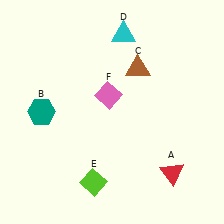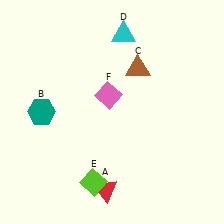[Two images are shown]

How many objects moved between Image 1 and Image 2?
1 object moved between the two images.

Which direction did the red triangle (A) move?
The red triangle (A) moved left.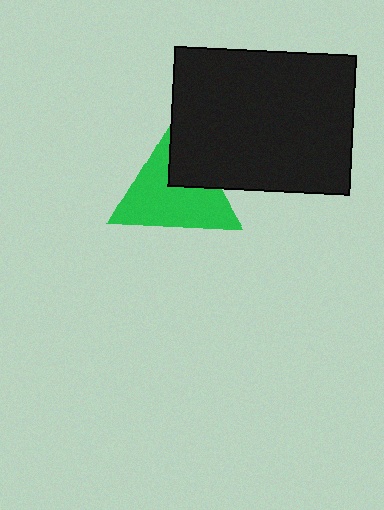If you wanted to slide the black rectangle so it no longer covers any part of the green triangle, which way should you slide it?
Slide it toward the upper-right — that is the most direct way to separate the two shapes.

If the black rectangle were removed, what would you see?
You would see the complete green triangle.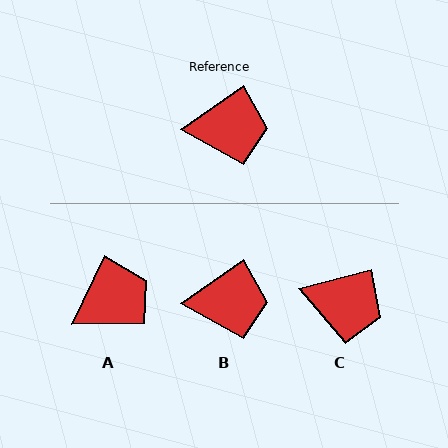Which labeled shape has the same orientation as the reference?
B.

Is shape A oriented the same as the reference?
No, it is off by about 30 degrees.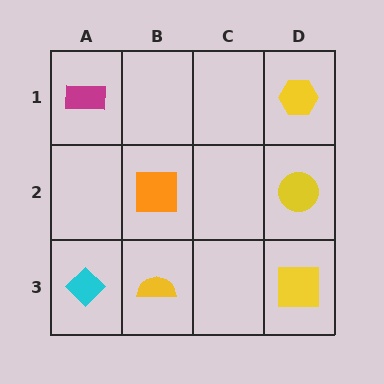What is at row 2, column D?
A yellow circle.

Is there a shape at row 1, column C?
No, that cell is empty.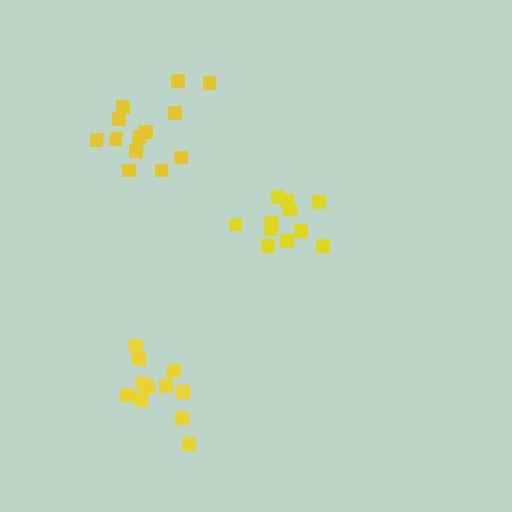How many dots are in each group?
Group 1: 11 dots, Group 2: 12 dots, Group 3: 13 dots (36 total).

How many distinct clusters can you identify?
There are 3 distinct clusters.